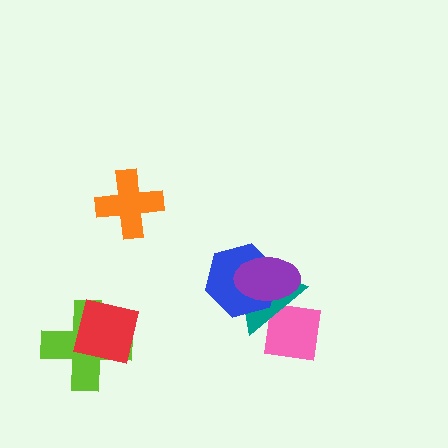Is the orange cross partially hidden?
No, no other shape covers it.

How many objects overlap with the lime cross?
1 object overlaps with the lime cross.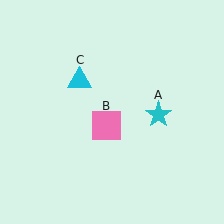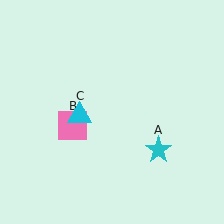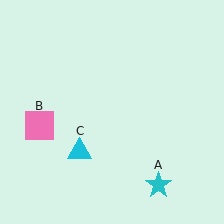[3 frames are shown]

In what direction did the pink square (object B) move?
The pink square (object B) moved left.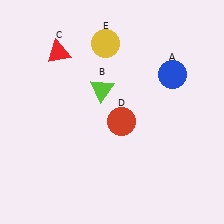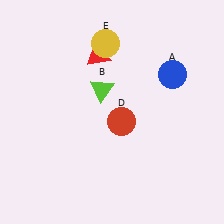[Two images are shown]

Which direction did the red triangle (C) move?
The red triangle (C) moved right.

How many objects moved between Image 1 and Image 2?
1 object moved between the two images.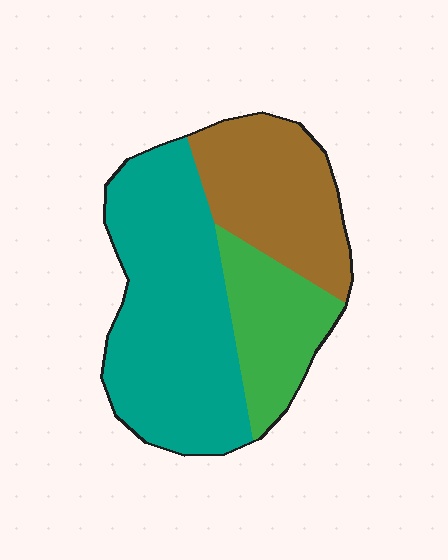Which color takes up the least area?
Green, at roughly 20%.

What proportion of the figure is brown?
Brown covers about 30% of the figure.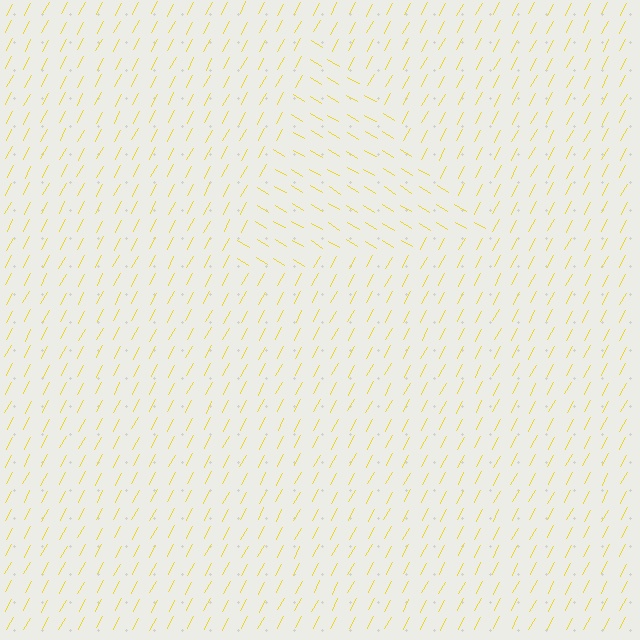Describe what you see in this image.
The image is filled with small yellow line segments. A triangle region in the image has lines oriented differently from the surrounding lines, creating a visible texture boundary.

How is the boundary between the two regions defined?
The boundary is defined purely by a change in line orientation (approximately 87 degrees difference). All lines are the same color and thickness.